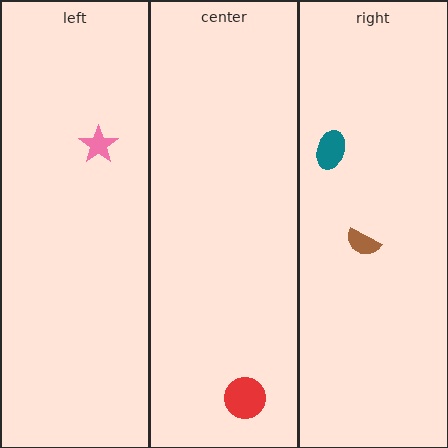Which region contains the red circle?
The center region.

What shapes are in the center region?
The red circle.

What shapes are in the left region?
The pink star.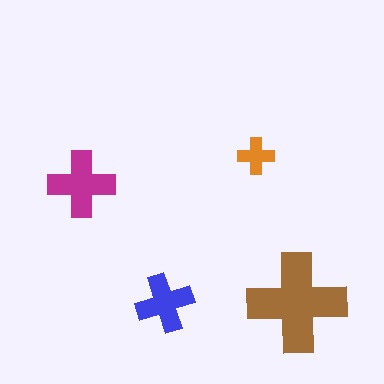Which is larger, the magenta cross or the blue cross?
The magenta one.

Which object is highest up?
The orange cross is topmost.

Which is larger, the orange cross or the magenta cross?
The magenta one.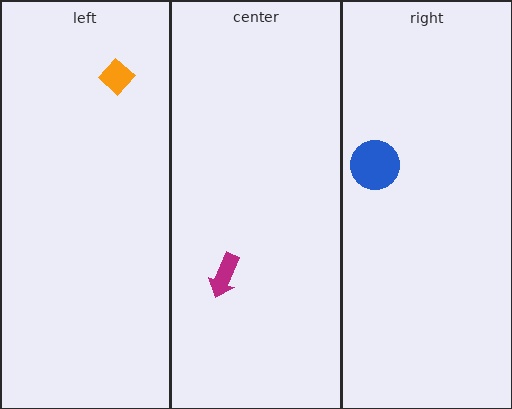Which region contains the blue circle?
The right region.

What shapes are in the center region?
The magenta arrow.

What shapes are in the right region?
The blue circle.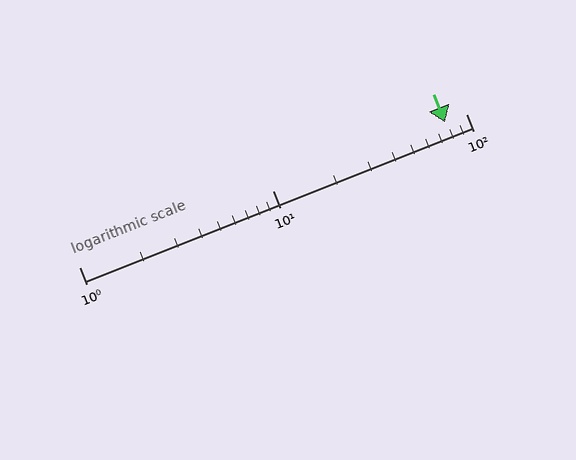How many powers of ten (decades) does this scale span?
The scale spans 2 decades, from 1 to 100.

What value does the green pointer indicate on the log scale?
The pointer indicates approximately 78.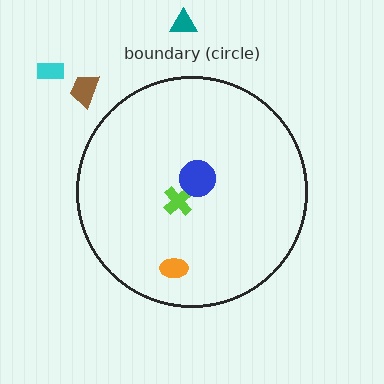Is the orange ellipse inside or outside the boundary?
Inside.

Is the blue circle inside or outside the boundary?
Inside.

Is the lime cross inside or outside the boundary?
Inside.